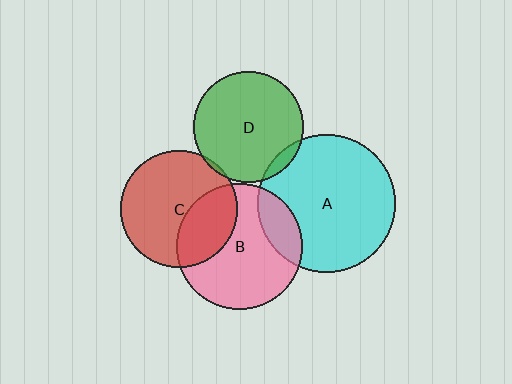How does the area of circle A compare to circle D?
Approximately 1.6 times.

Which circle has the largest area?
Circle A (cyan).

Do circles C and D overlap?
Yes.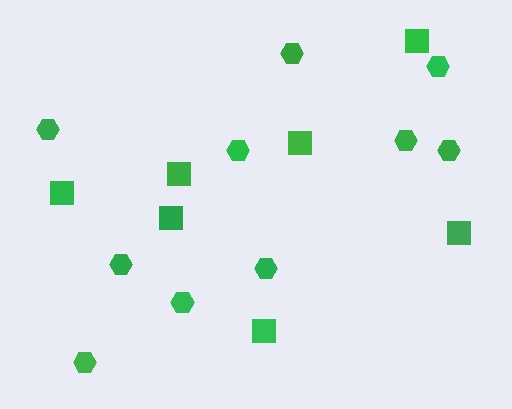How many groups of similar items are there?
There are 2 groups: one group of hexagons (10) and one group of squares (7).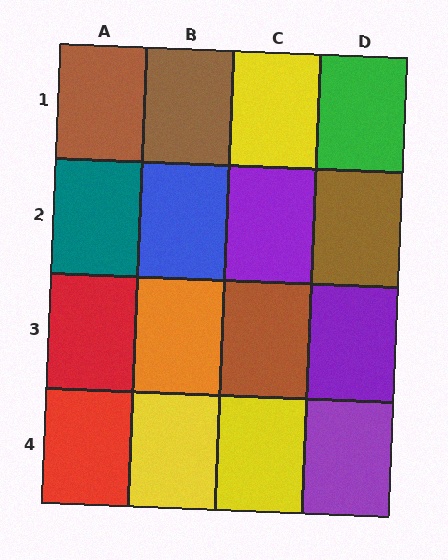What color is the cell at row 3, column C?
Brown.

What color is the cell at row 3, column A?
Red.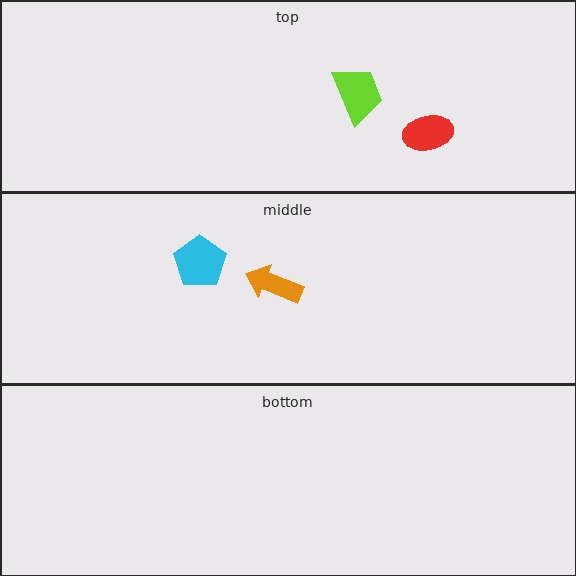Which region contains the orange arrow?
The middle region.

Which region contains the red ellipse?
The top region.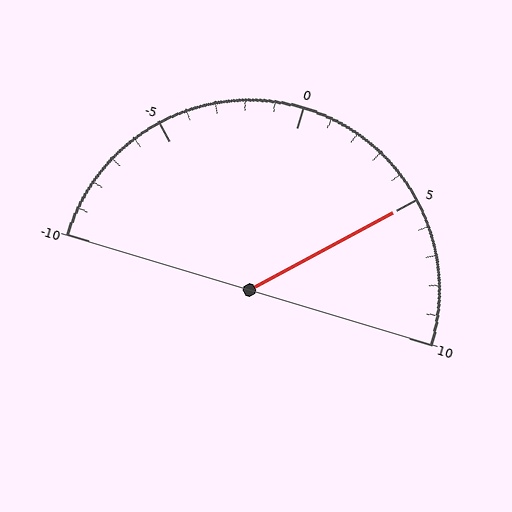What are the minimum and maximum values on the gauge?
The gauge ranges from -10 to 10.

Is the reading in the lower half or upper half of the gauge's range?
The reading is in the upper half of the range (-10 to 10).